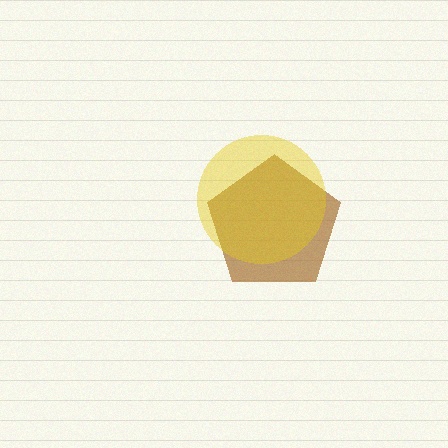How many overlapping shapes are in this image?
There are 2 overlapping shapes in the image.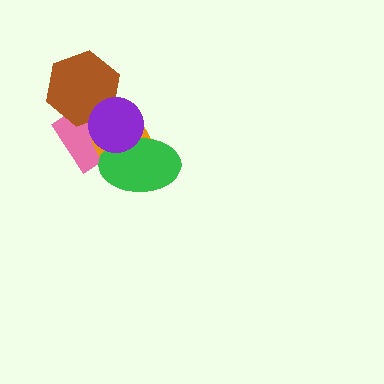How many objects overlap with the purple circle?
4 objects overlap with the purple circle.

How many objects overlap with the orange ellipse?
4 objects overlap with the orange ellipse.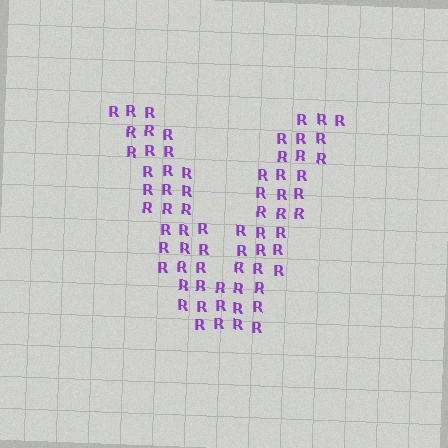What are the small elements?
The small elements are letter R's.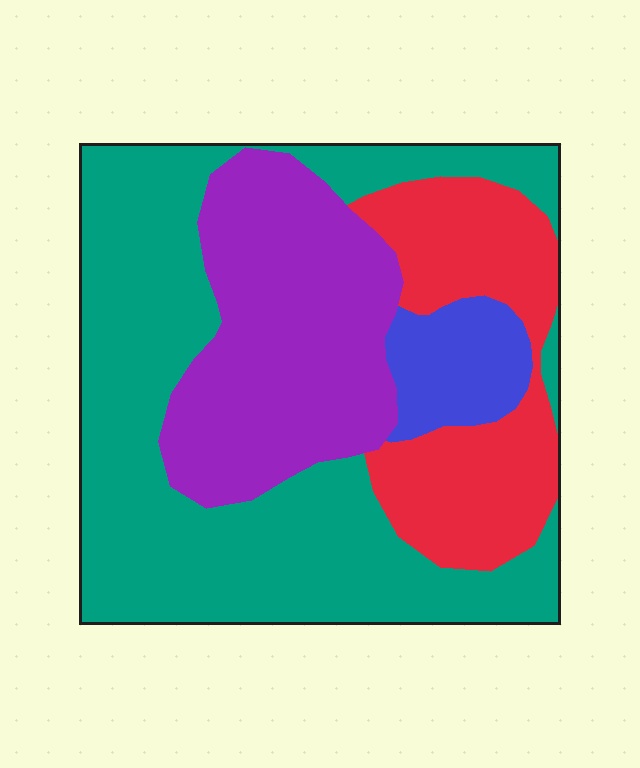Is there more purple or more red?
Purple.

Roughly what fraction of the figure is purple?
Purple takes up between a quarter and a half of the figure.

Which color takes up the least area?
Blue, at roughly 5%.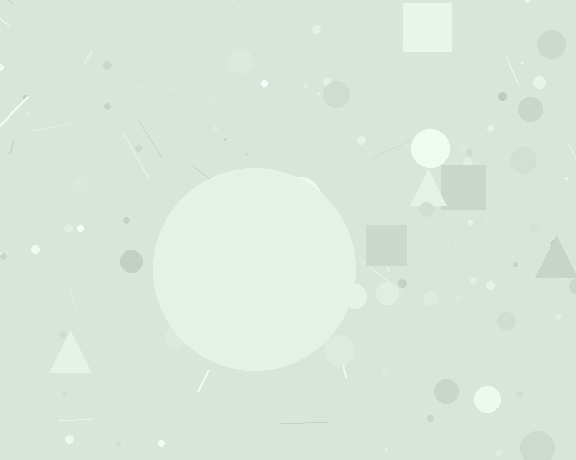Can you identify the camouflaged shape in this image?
The camouflaged shape is a circle.